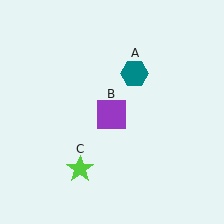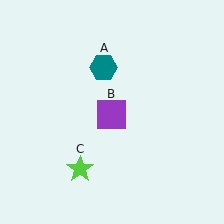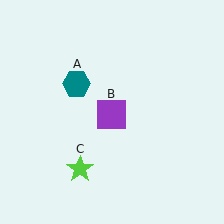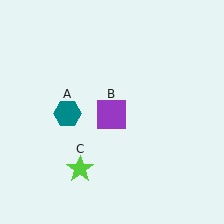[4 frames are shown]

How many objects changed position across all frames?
1 object changed position: teal hexagon (object A).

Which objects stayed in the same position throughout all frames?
Purple square (object B) and lime star (object C) remained stationary.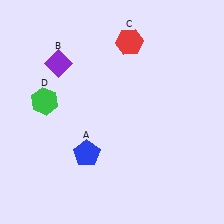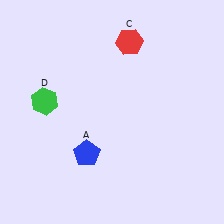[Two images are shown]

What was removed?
The purple diamond (B) was removed in Image 2.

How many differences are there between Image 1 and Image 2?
There is 1 difference between the two images.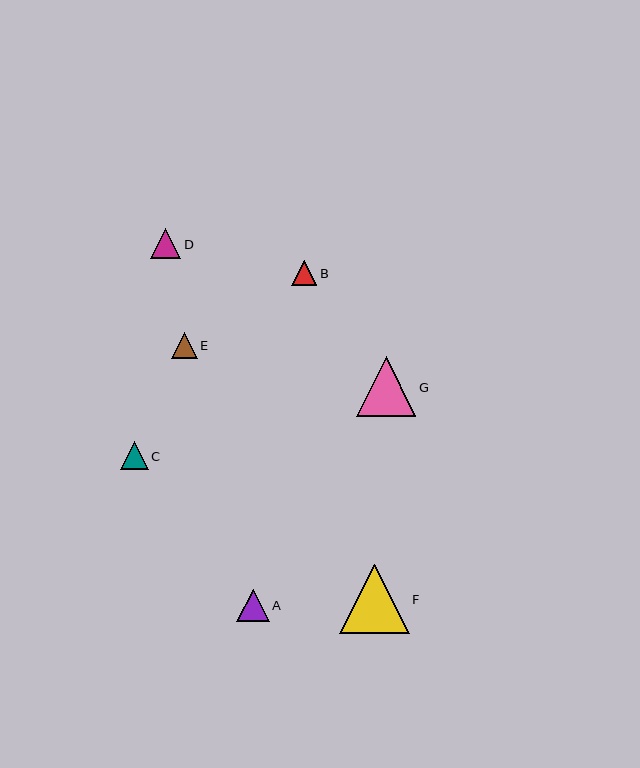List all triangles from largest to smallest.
From largest to smallest: F, G, A, D, C, E, B.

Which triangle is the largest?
Triangle F is the largest with a size of approximately 69 pixels.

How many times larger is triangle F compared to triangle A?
Triangle F is approximately 2.2 times the size of triangle A.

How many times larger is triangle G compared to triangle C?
Triangle G is approximately 2.2 times the size of triangle C.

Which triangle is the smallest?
Triangle B is the smallest with a size of approximately 26 pixels.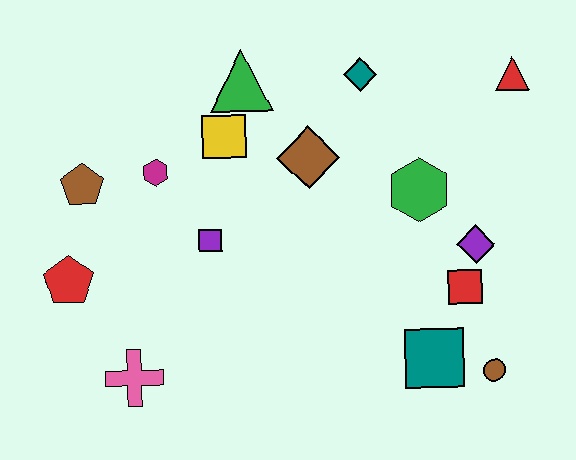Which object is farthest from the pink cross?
The red triangle is farthest from the pink cross.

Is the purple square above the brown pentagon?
No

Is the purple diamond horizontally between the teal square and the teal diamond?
No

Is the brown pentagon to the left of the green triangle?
Yes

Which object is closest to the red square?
The purple diamond is closest to the red square.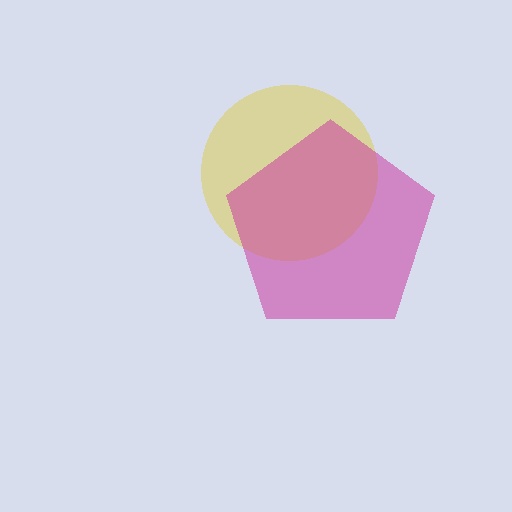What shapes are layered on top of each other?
The layered shapes are: a yellow circle, a magenta pentagon.